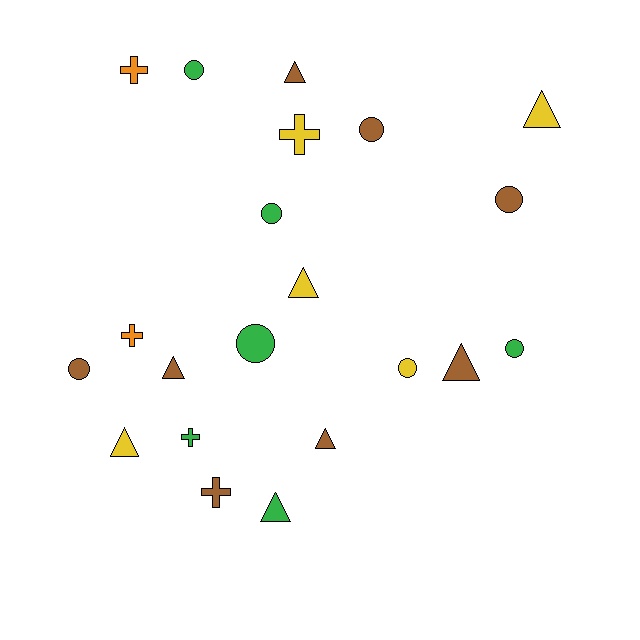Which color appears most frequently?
Brown, with 8 objects.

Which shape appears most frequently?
Circle, with 8 objects.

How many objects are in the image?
There are 21 objects.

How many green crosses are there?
There is 1 green cross.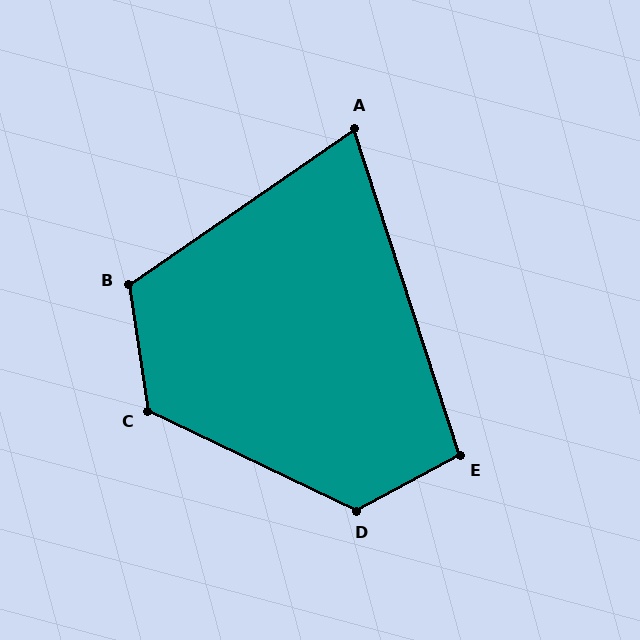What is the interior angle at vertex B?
Approximately 116 degrees (obtuse).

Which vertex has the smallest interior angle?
A, at approximately 73 degrees.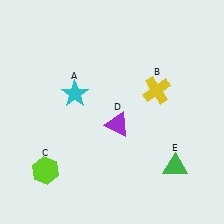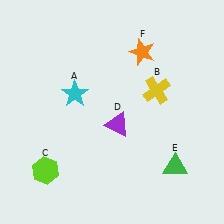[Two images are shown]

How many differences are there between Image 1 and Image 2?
There is 1 difference between the two images.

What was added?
An orange star (F) was added in Image 2.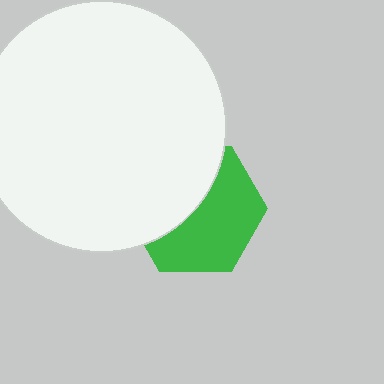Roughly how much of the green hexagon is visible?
About half of it is visible (roughly 55%).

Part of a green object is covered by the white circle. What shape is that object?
It is a hexagon.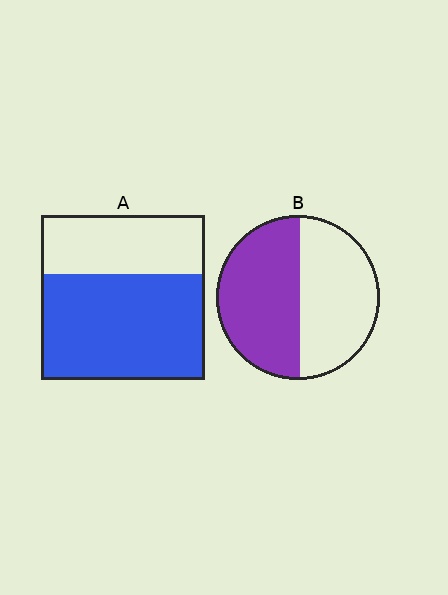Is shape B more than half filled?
Roughly half.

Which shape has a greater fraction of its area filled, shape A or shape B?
Shape A.